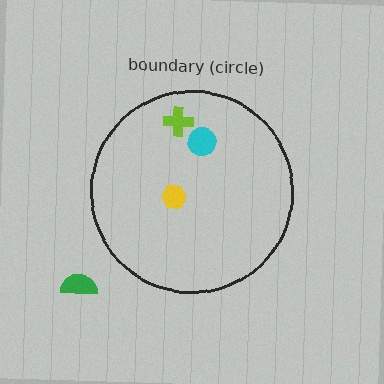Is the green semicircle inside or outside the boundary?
Outside.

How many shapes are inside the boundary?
3 inside, 1 outside.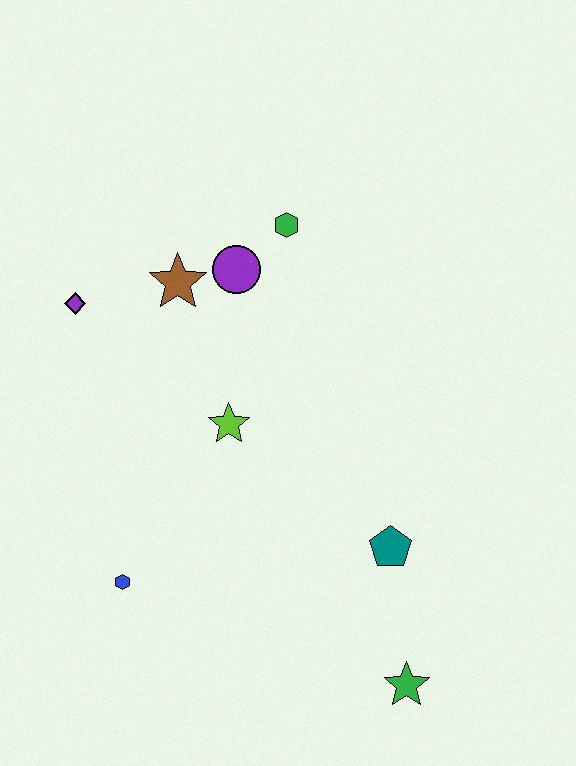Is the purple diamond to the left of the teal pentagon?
Yes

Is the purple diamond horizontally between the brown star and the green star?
No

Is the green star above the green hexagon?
No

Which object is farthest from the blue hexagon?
The green hexagon is farthest from the blue hexagon.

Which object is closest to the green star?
The teal pentagon is closest to the green star.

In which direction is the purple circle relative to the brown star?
The purple circle is to the right of the brown star.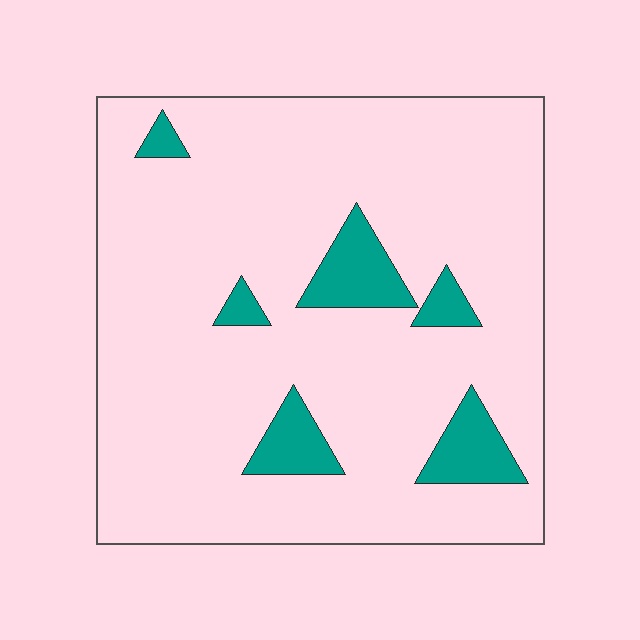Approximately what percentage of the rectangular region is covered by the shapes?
Approximately 10%.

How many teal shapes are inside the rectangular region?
6.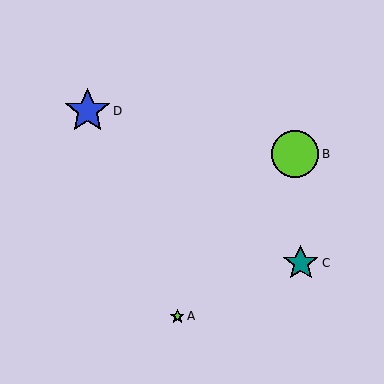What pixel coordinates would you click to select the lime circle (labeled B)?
Click at (295, 154) to select the lime circle B.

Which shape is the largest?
The lime circle (labeled B) is the largest.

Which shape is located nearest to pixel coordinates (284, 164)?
The lime circle (labeled B) at (295, 154) is nearest to that location.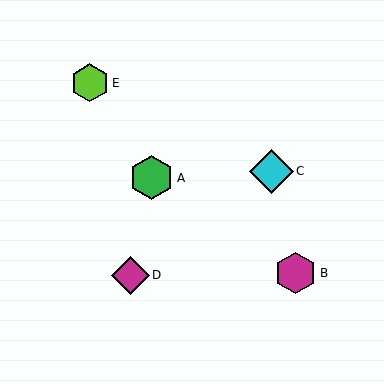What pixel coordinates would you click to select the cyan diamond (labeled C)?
Click at (271, 171) to select the cyan diamond C.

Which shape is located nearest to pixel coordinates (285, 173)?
The cyan diamond (labeled C) at (271, 171) is nearest to that location.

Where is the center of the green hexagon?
The center of the green hexagon is at (151, 178).